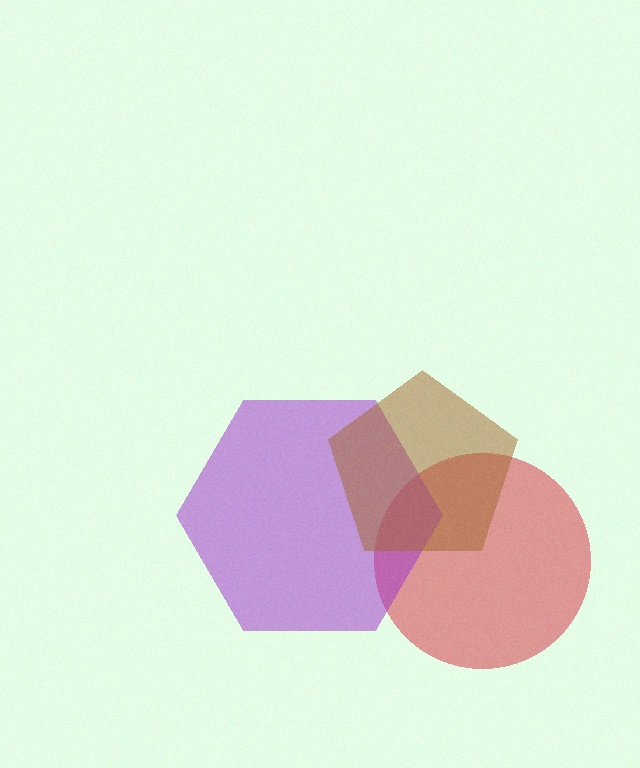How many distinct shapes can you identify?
There are 3 distinct shapes: a red circle, a purple hexagon, a brown pentagon.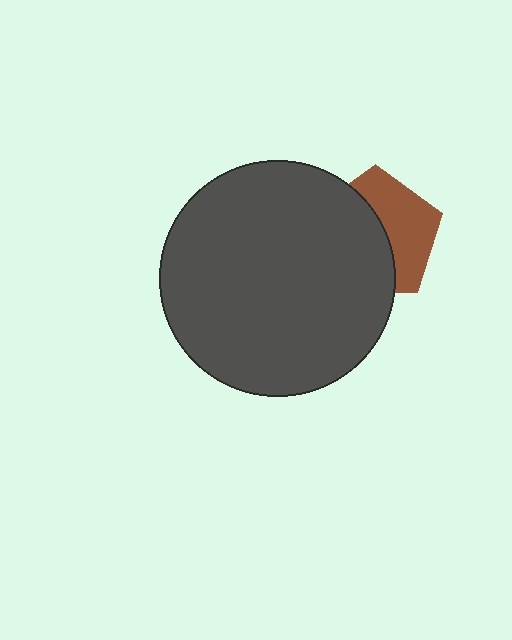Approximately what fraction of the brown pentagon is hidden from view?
Roughly 55% of the brown pentagon is hidden behind the dark gray circle.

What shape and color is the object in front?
The object in front is a dark gray circle.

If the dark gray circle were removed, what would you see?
You would see the complete brown pentagon.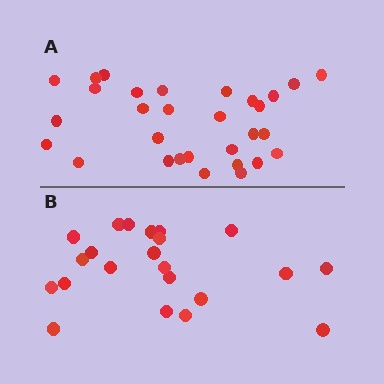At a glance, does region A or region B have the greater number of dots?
Region A (the top region) has more dots.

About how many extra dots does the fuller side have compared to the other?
Region A has roughly 8 or so more dots than region B.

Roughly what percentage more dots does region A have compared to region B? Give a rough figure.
About 35% more.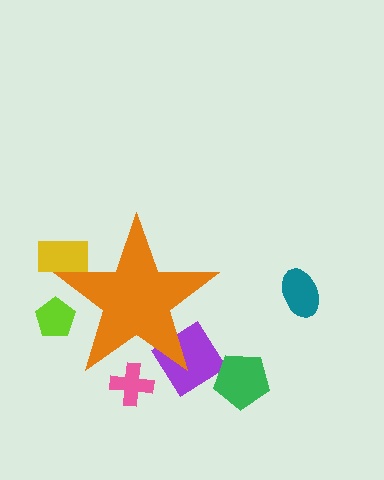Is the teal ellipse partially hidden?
No, the teal ellipse is fully visible.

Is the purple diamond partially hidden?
Yes, the purple diamond is partially hidden behind the orange star.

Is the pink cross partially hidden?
Yes, the pink cross is partially hidden behind the orange star.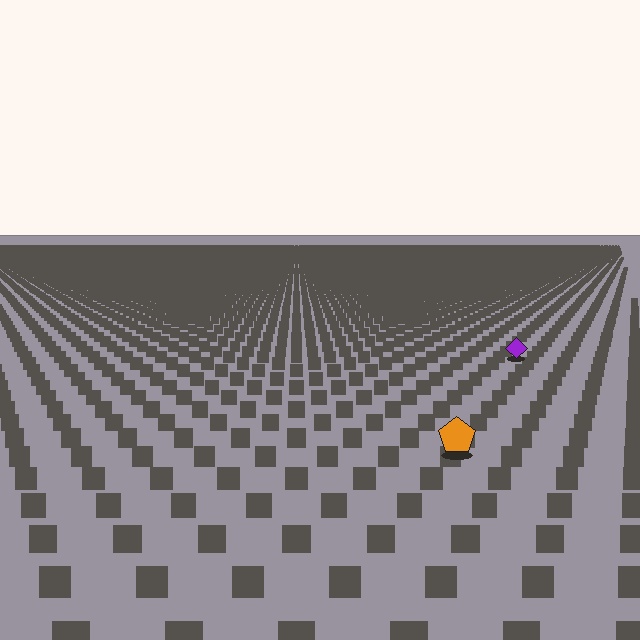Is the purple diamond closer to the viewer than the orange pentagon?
No. The orange pentagon is closer — you can tell from the texture gradient: the ground texture is coarser near it.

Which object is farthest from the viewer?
The purple diamond is farthest from the viewer. It appears smaller and the ground texture around it is denser.